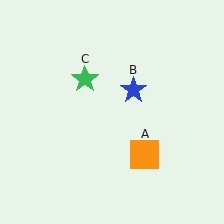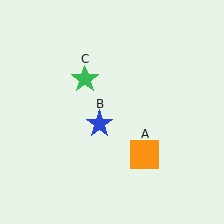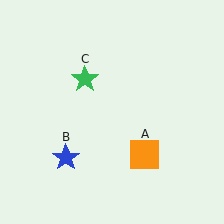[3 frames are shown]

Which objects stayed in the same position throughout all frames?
Orange square (object A) and green star (object C) remained stationary.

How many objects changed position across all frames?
1 object changed position: blue star (object B).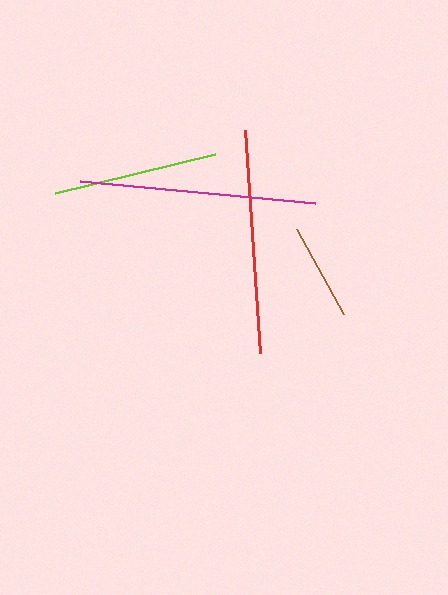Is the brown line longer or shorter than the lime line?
The lime line is longer than the brown line.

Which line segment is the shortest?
The brown line is the shortest at approximately 97 pixels.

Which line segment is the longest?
The magenta line is the longest at approximately 236 pixels.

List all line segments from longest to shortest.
From longest to shortest: magenta, red, lime, brown.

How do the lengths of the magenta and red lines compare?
The magenta and red lines are approximately the same length.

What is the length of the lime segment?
The lime segment is approximately 165 pixels long.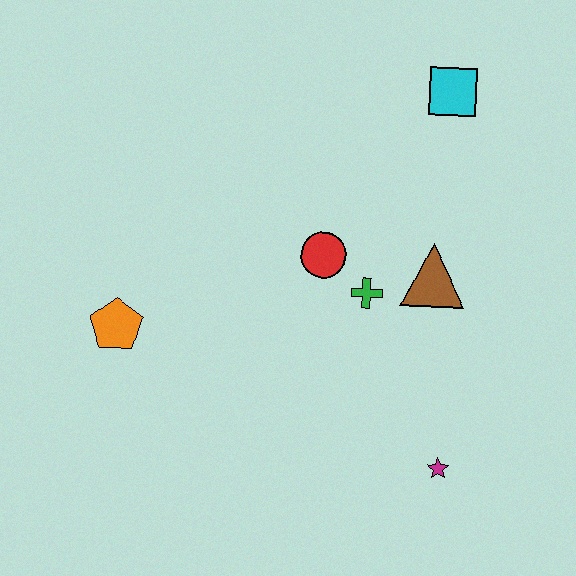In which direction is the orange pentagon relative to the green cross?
The orange pentagon is to the left of the green cross.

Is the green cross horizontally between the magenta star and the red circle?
Yes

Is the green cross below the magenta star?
No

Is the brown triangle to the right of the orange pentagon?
Yes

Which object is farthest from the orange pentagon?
The cyan square is farthest from the orange pentagon.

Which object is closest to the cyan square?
The brown triangle is closest to the cyan square.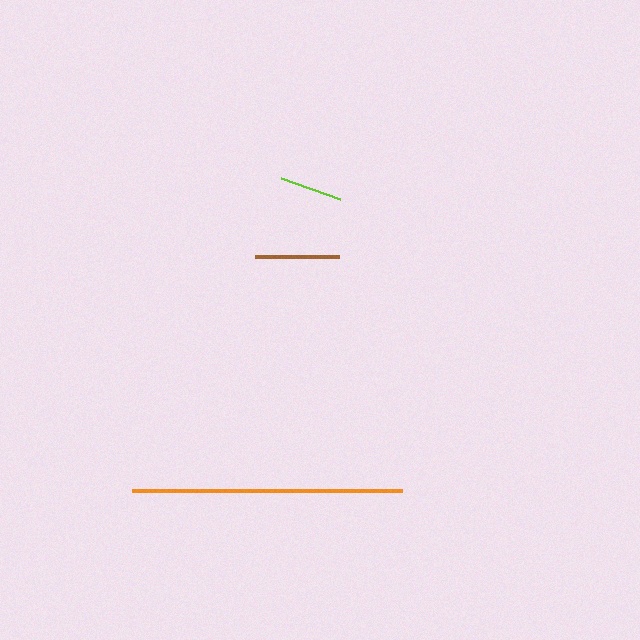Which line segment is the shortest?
The lime line is the shortest at approximately 62 pixels.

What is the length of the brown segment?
The brown segment is approximately 84 pixels long.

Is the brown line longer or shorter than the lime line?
The brown line is longer than the lime line.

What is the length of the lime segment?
The lime segment is approximately 62 pixels long.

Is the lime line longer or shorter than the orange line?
The orange line is longer than the lime line.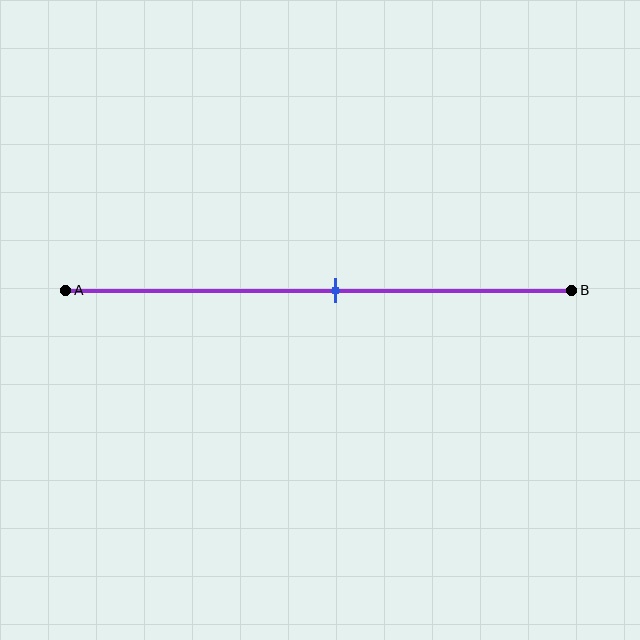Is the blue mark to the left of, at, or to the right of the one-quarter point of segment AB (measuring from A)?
The blue mark is to the right of the one-quarter point of segment AB.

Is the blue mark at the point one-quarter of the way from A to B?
No, the mark is at about 55% from A, not at the 25% one-quarter point.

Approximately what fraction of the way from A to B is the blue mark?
The blue mark is approximately 55% of the way from A to B.